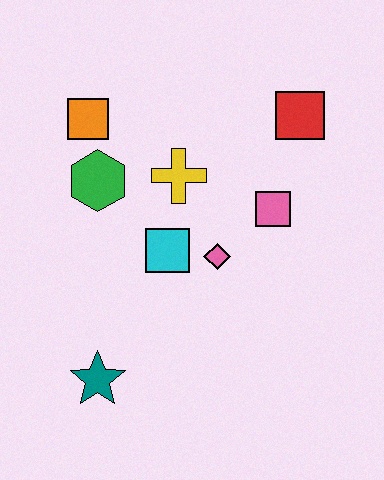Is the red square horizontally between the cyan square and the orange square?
No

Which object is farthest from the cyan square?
The red square is farthest from the cyan square.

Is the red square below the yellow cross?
No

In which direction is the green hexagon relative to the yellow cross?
The green hexagon is to the left of the yellow cross.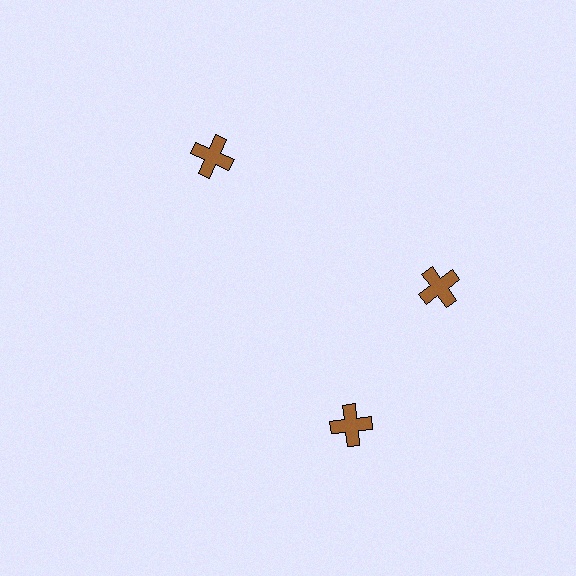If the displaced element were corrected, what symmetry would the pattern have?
It would have 3-fold rotational symmetry — the pattern would map onto itself every 120 degrees.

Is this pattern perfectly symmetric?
No. The 3 brown crosses are arranged in a ring, but one element near the 7 o'clock position is rotated out of alignment along the ring, breaking the 3-fold rotational symmetry.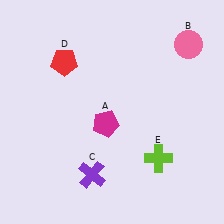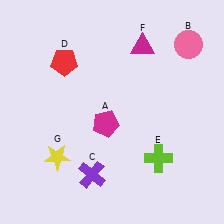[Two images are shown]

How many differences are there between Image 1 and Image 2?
There are 2 differences between the two images.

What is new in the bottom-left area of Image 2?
A yellow star (G) was added in the bottom-left area of Image 2.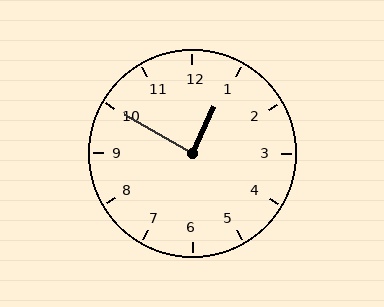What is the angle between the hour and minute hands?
Approximately 85 degrees.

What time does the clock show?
12:50.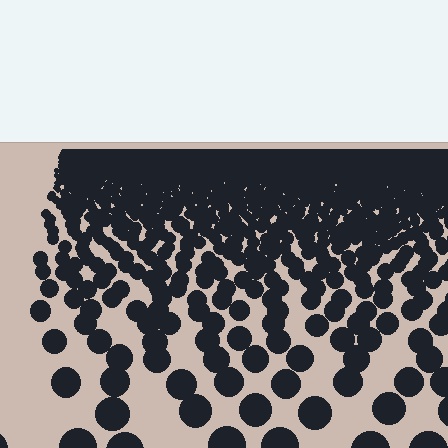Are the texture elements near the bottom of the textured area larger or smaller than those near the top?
Larger. Near the bottom, elements are closer to the viewer and appear at a bigger on-screen size.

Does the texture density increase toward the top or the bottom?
Density increases toward the top.